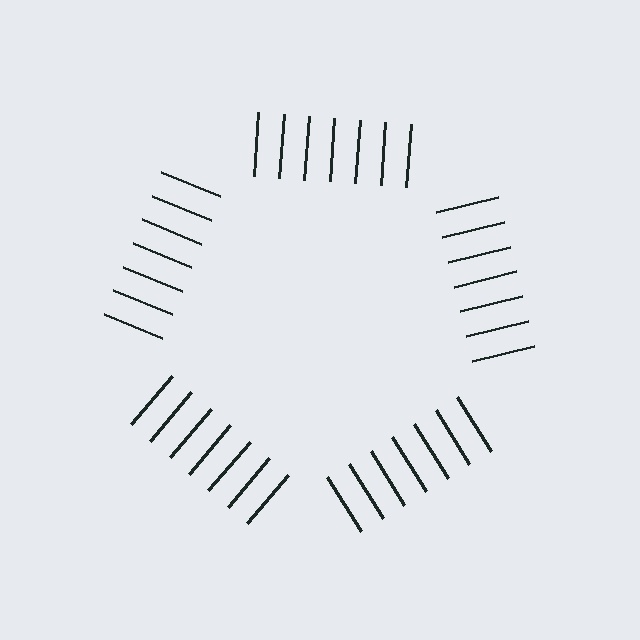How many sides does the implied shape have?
5 sides — the line-ends trace a pentagon.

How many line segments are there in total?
35 — 7 along each of the 5 edges.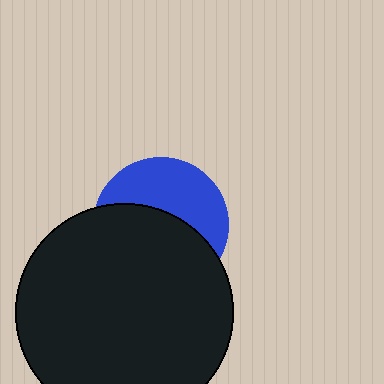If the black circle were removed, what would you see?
You would see the complete blue circle.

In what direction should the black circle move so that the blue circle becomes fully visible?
The black circle should move down. That is the shortest direction to clear the overlap and leave the blue circle fully visible.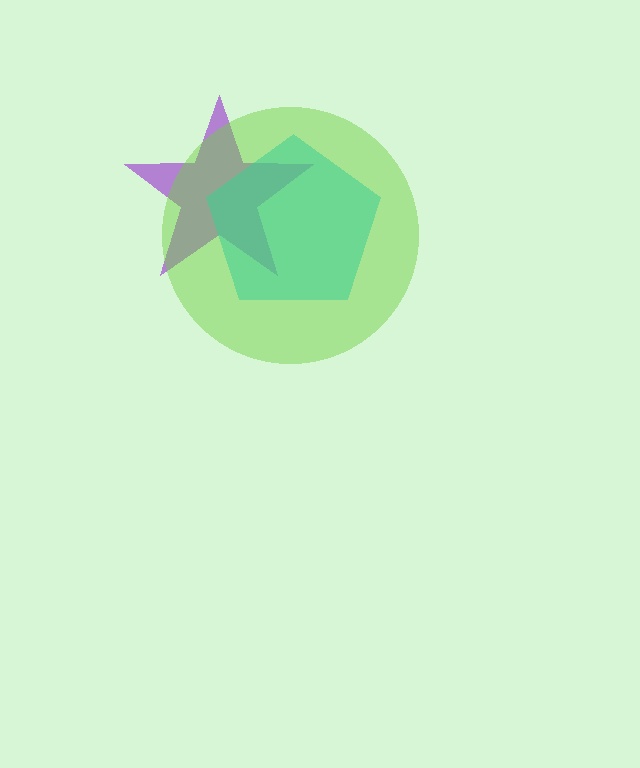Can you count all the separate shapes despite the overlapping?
Yes, there are 3 separate shapes.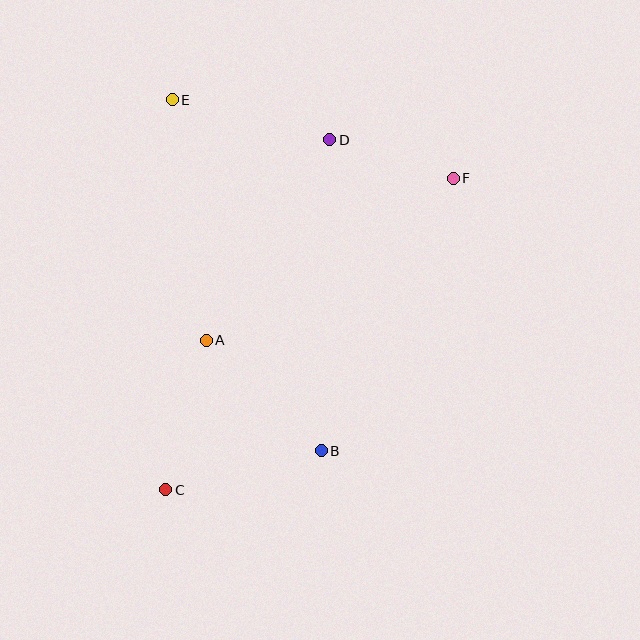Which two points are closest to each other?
Points D and F are closest to each other.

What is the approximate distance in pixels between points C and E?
The distance between C and E is approximately 390 pixels.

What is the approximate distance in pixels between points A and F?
The distance between A and F is approximately 295 pixels.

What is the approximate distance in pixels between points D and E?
The distance between D and E is approximately 163 pixels.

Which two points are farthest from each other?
Points C and F are farthest from each other.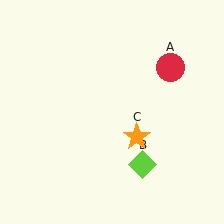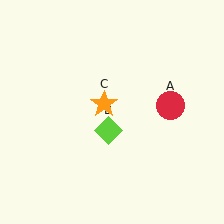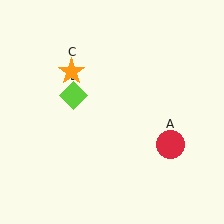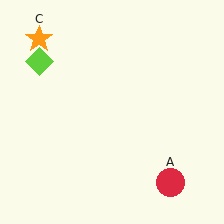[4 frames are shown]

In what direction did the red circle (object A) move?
The red circle (object A) moved down.